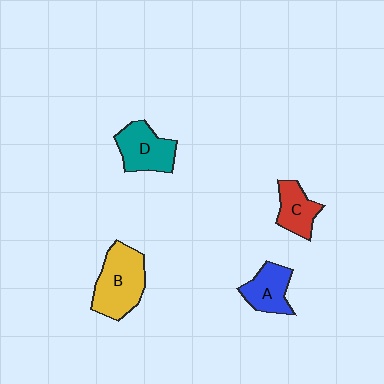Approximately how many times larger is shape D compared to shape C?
Approximately 1.3 times.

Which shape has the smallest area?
Shape C (red).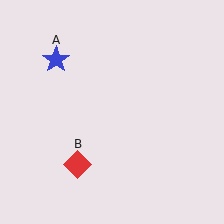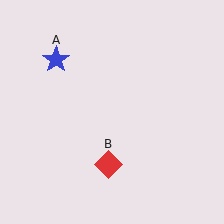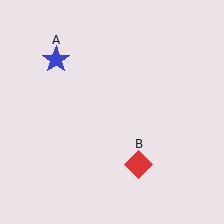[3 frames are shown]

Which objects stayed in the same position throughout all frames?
Blue star (object A) remained stationary.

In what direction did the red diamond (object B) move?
The red diamond (object B) moved right.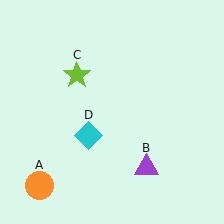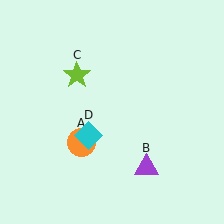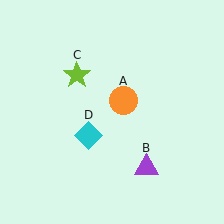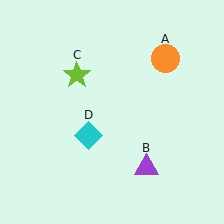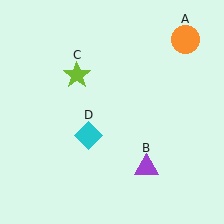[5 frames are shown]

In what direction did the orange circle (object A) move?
The orange circle (object A) moved up and to the right.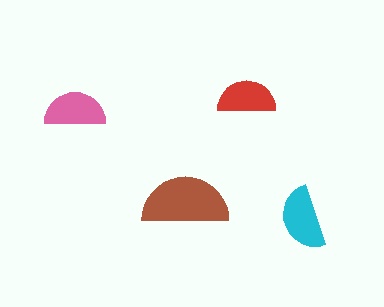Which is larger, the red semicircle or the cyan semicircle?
The cyan one.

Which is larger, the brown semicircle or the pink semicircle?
The brown one.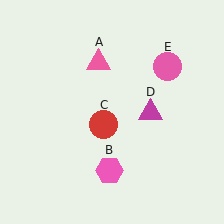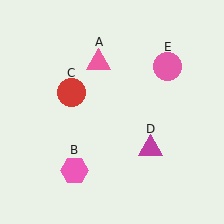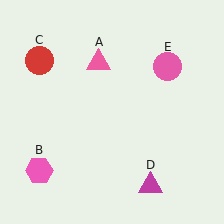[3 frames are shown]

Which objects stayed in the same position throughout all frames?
Pink triangle (object A) and pink circle (object E) remained stationary.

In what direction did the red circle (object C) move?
The red circle (object C) moved up and to the left.